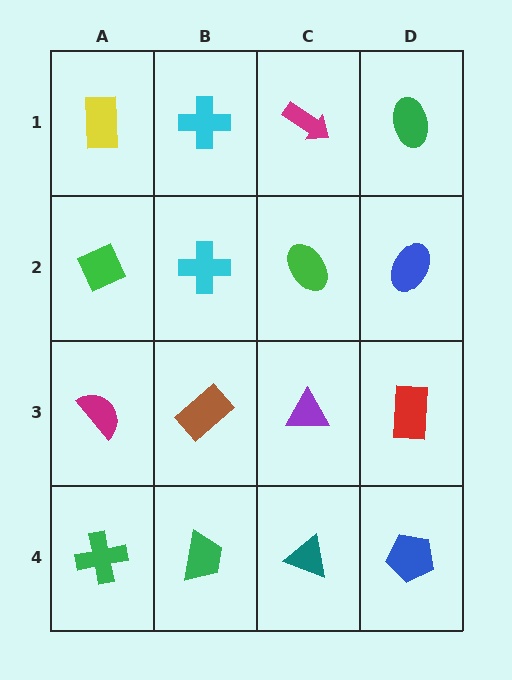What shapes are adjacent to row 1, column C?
A green ellipse (row 2, column C), a cyan cross (row 1, column B), a green ellipse (row 1, column D).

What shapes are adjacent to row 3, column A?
A green diamond (row 2, column A), a green cross (row 4, column A), a brown rectangle (row 3, column B).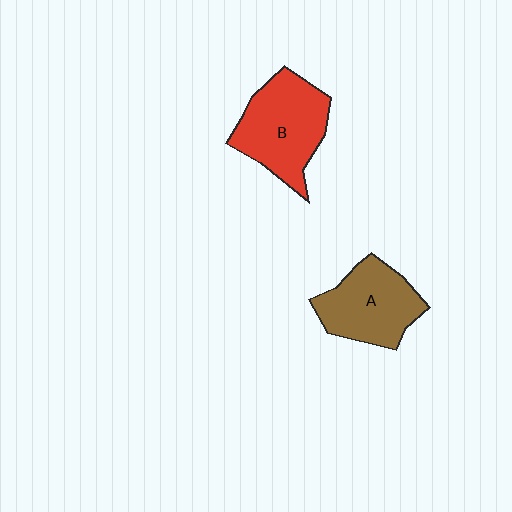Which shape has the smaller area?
Shape A (brown).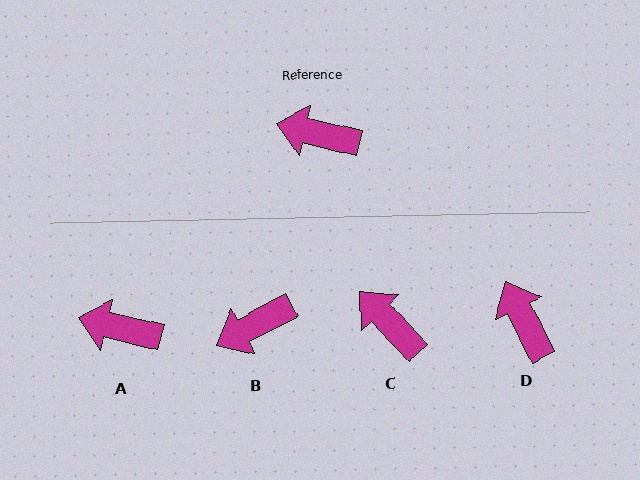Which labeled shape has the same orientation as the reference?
A.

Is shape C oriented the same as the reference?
No, it is off by about 33 degrees.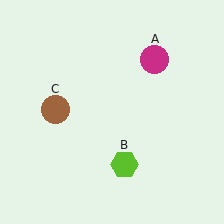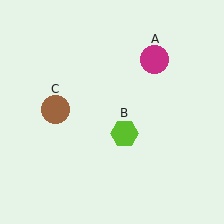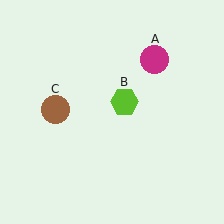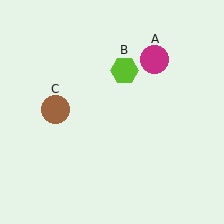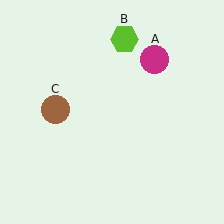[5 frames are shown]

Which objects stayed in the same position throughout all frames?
Magenta circle (object A) and brown circle (object C) remained stationary.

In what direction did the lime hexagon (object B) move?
The lime hexagon (object B) moved up.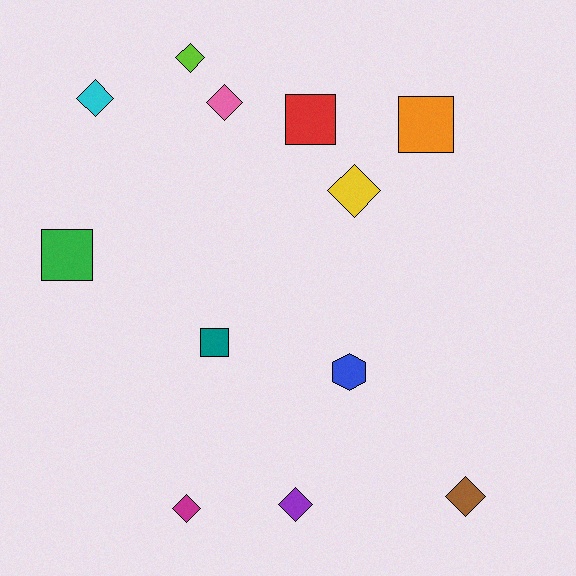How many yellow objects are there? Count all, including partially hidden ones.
There is 1 yellow object.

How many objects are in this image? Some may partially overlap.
There are 12 objects.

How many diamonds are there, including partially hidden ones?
There are 7 diamonds.